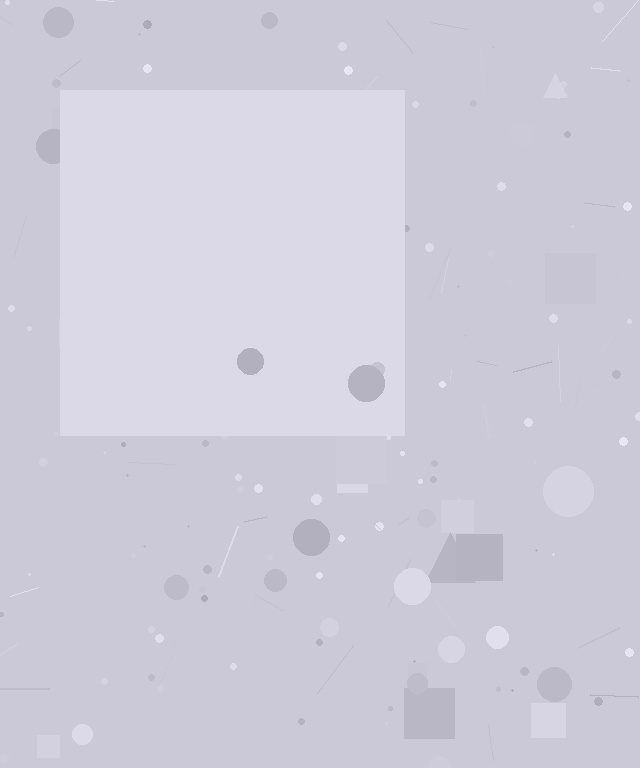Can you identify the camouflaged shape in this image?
The camouflaged shape is a square.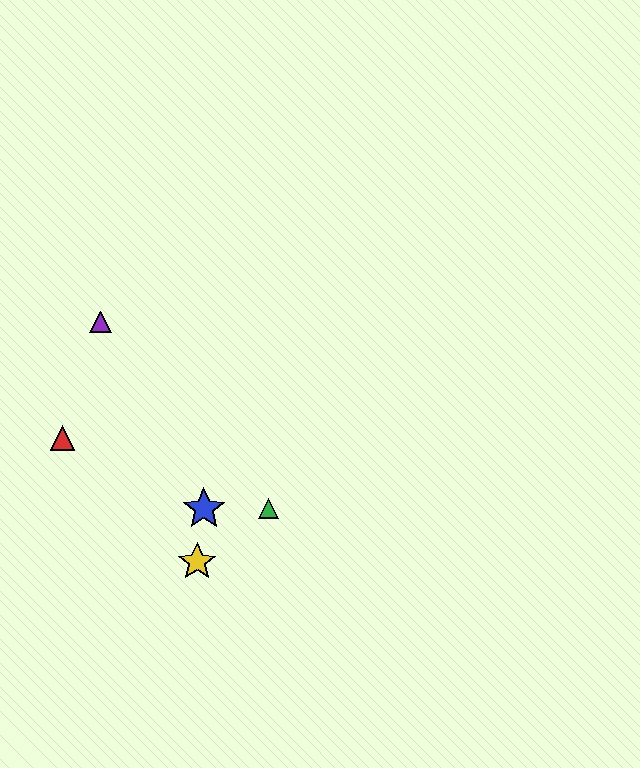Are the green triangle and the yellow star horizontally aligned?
No, the green triangle is at y≈509 and the yellow star is at y≈562.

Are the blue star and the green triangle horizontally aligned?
Yes, both are at y≈509.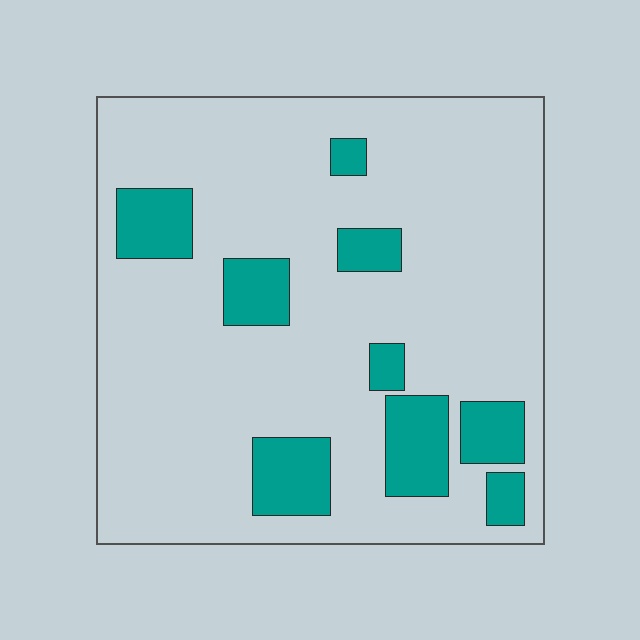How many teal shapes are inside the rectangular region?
9.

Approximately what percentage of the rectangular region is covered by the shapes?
Approximately 15%.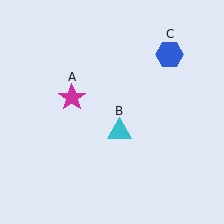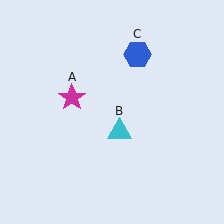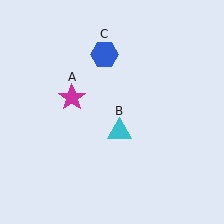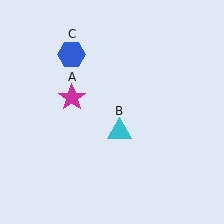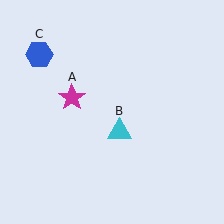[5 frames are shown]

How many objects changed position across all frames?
1 object changed position: blue hexagon (object C).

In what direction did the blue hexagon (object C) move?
The blue hexagon (object C) moved left.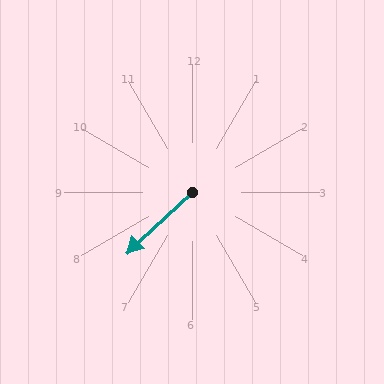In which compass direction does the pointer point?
Southwest.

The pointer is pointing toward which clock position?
Roughly 8 o'clock.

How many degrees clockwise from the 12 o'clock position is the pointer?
Approximately 227 degrees.